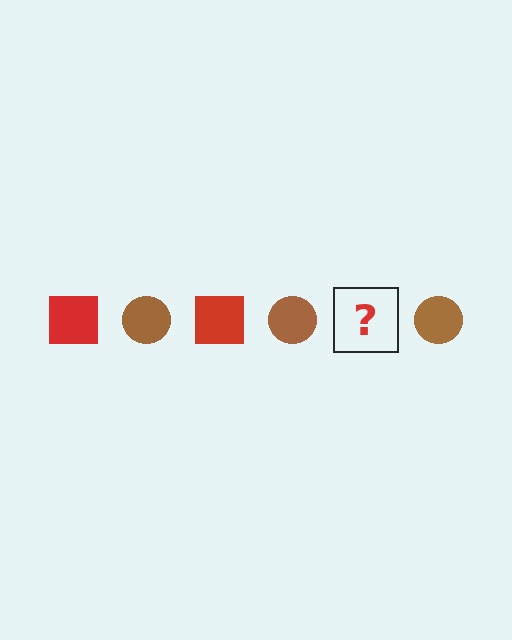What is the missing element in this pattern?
The missing element is a red square.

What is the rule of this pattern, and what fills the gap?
The rule is that the pattern alternates between red square and brown circle. The gap should be filled with a red square.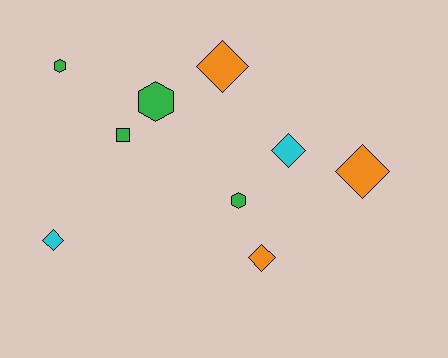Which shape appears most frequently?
Diamond, with 5 objects.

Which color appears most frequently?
Green, with 4 objects.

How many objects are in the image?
There are 9 objects.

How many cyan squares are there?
There are no cyan squares.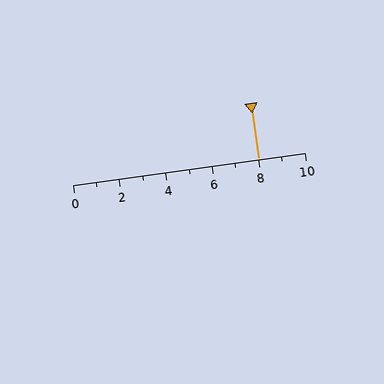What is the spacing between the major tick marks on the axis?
The major ticks are spaced 2 apart.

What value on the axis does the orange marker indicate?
The marker indicates approximately 8.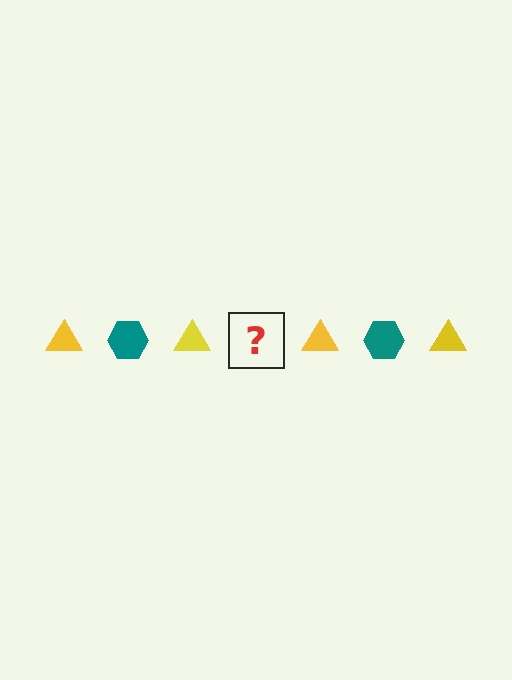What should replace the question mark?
The question mark should be replaced with a teal hexagon.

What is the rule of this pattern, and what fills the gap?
The rule is that the pattern alternates between yellow triangle and teal hexagon. The gap should be filled with a teal hexagon.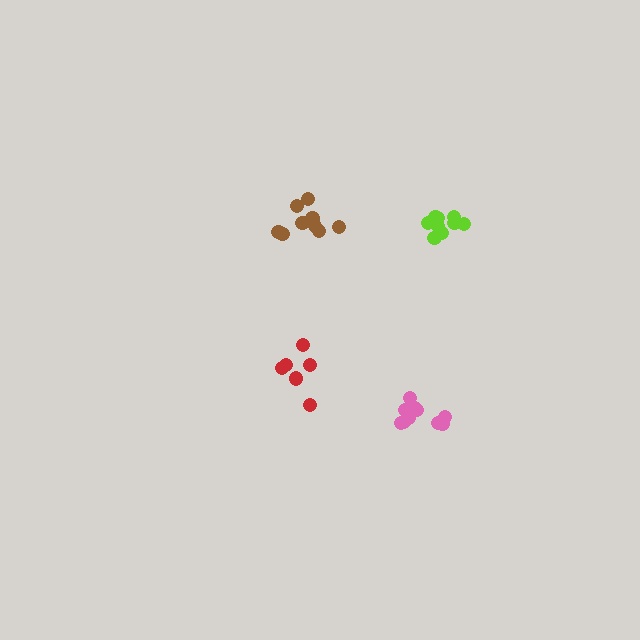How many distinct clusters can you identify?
There are 4 distinct clusters.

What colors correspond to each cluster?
The clusters are colored: brown, red, lime, pink.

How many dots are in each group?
Group 1: 10 dots, Group 2: 6 dots, Group 3: 10 dots, Group 4: 11 dots (37 total).